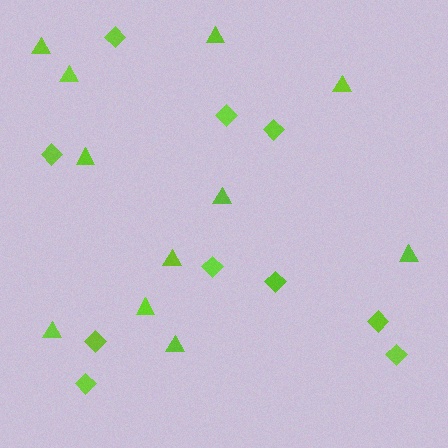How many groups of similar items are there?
There are 2 groups: one group of triangles (11) and one group of diamonds (10).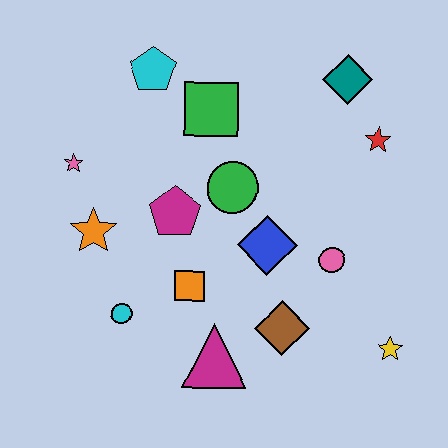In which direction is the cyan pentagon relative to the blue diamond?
The cyan pentagon is above the blue diamond.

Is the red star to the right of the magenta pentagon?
Yes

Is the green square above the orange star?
Yes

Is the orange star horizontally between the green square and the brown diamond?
No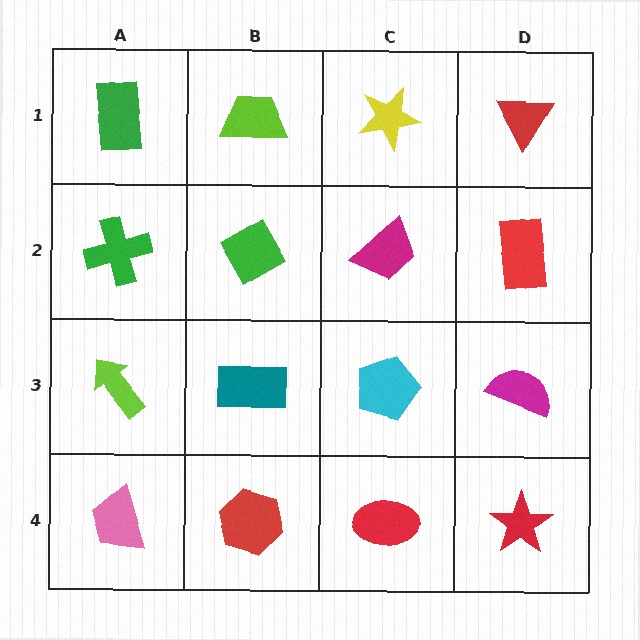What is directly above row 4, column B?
A teal rectangle.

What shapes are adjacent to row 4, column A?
A lime arrow (row 3, column A), a red hexagon (row 4, column B).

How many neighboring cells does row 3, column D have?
3.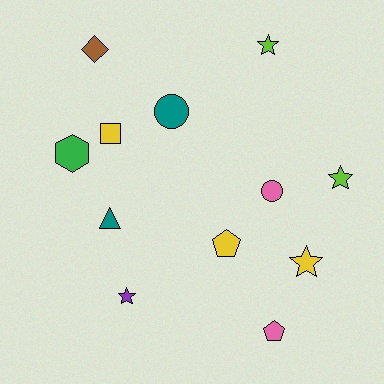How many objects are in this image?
There are 12 objects.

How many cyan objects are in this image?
There are no cyan objects.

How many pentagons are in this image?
There are 2 pentagons.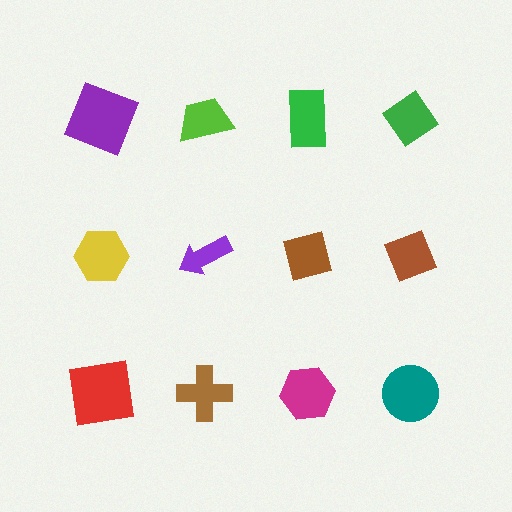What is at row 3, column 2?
A brown cross.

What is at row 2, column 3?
A brown square.